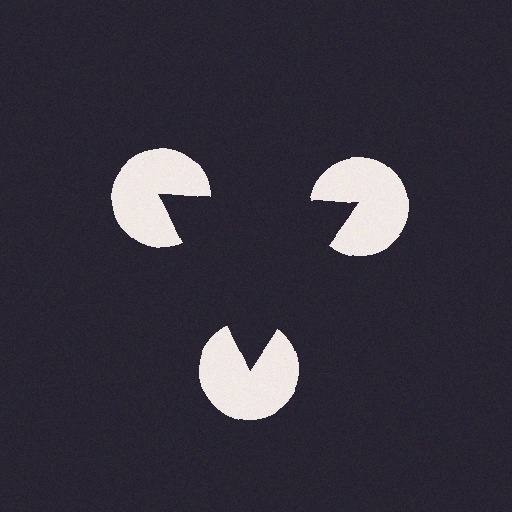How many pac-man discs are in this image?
There are 3 — one at each vertex of the illusory triangle.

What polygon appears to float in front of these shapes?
An illusory triangle — its edges are inferred from the aligned wedge cuts in the pac-man discs, not physically drawn.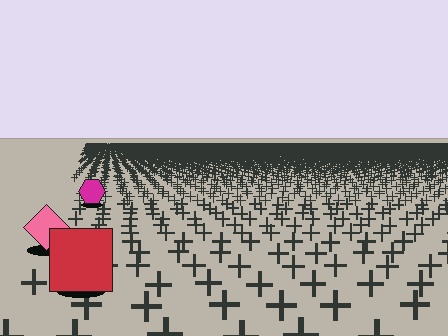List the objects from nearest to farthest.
From nearest to farthest: the red square, the pink diamond, the magenta hexagon.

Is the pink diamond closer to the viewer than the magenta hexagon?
Yes. The pink diamond is closer — you can tell from the texture gradient: the ground texture is coarser near it.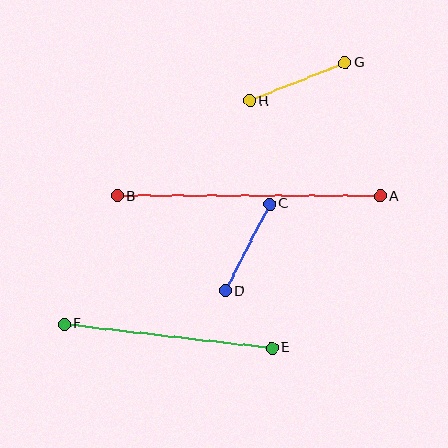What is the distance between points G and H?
The distance is approximately 102 pixels.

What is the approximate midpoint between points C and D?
The midpoint is at approximately (247, 247) pixels.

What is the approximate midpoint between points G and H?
The midpoint is at approximately (297, 82) pixels.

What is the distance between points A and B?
The distance is approximately 263 pixels.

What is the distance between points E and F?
The distance is approximately 209 pixels.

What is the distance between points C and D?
The distance is approximately 98 pixels.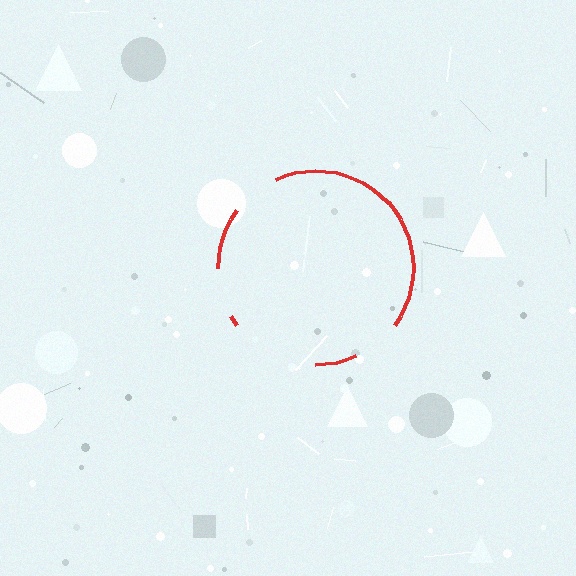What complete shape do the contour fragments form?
The contour fragments form a circle.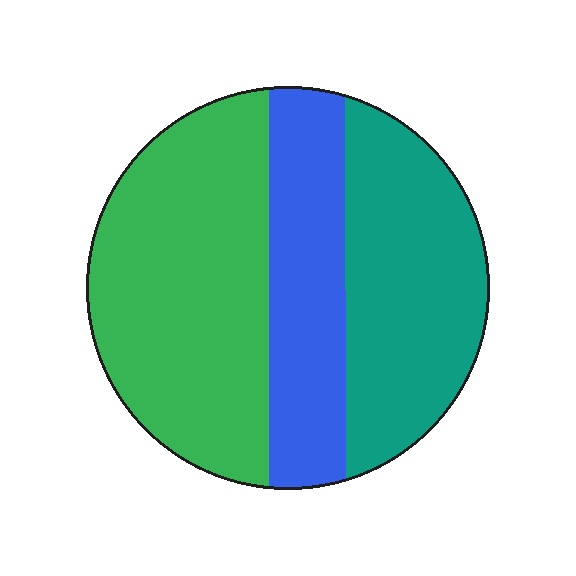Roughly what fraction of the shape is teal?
Teal takes up about one third (1/3) of the shape.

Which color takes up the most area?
Green, at roughly 45%.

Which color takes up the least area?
Blue, at roughly 25%.